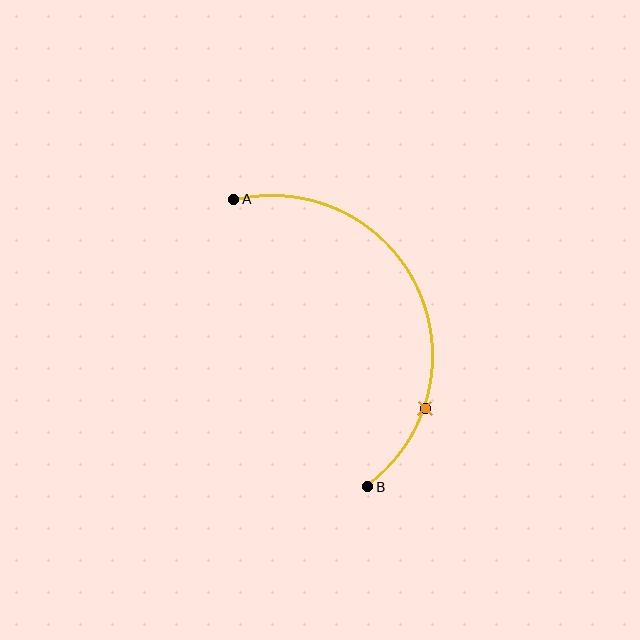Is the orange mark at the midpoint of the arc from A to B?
No. The orange mark lies on the arc but is closer to endpoint B. The arc midpoint would be at the point on the curve equidistant along the arc from both A and B.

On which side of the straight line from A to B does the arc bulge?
The arc bulges to the right of the straight line connecting A and B.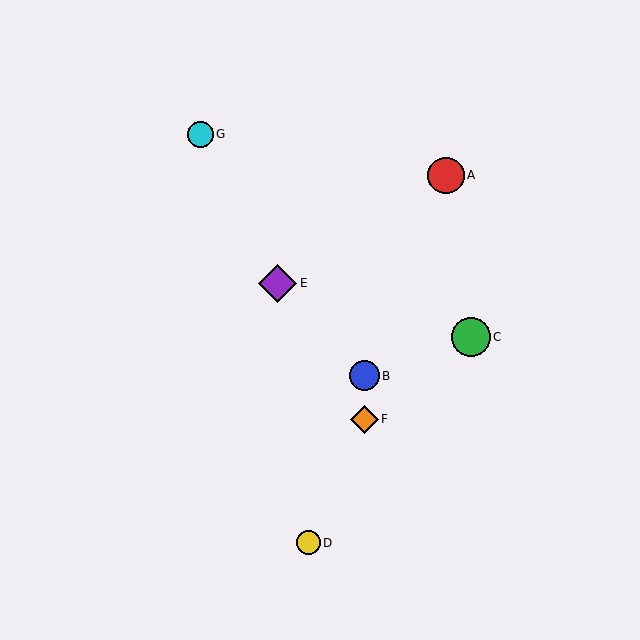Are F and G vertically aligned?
No, F is at x≈365 and G is at x≈201.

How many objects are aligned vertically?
2 objects (B, F) are aligned vertically.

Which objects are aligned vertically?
Objects B, F are aligned vertically.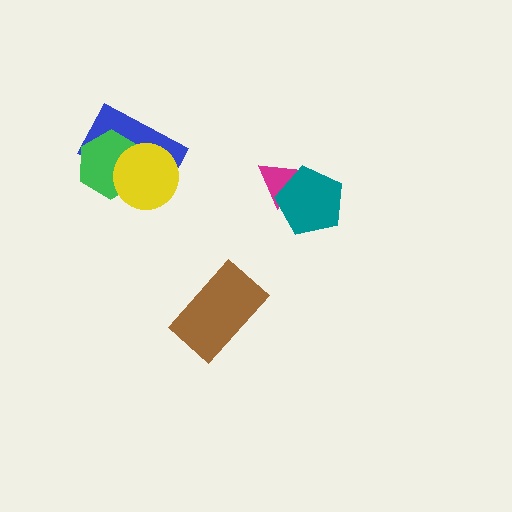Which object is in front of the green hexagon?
The yellow circle is in front of the green hexagon.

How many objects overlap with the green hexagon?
2 objects overlap with the green hexagon.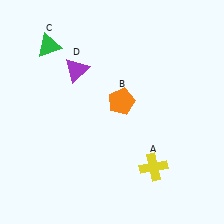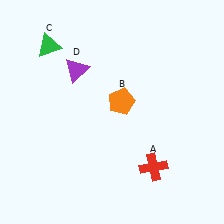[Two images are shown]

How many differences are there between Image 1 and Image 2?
There is 1 difference between the two images.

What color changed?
The cross (A) changed from yellow in Image 1 to red in Image 2.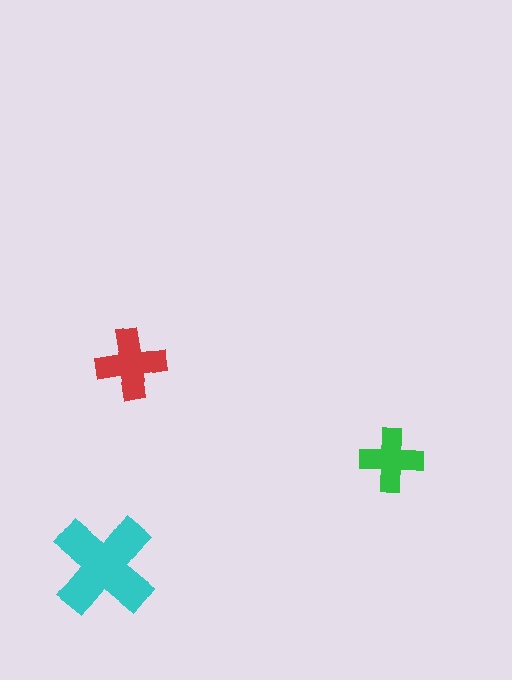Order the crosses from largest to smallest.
the cyan one, the red one, the green one.